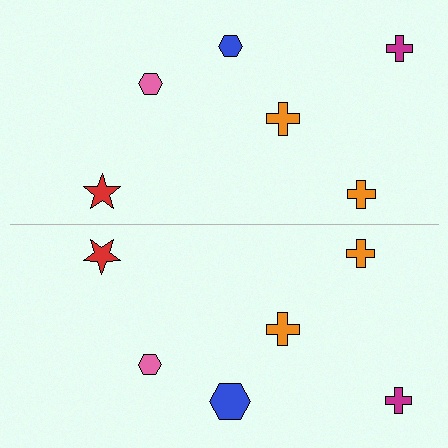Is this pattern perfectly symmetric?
No, the pattern is not perfectly symmetric. The blue hexagon on the bottom side has a different size than its mirror counterpart.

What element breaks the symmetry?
The blue hexagon on the bottom side has a different size than its mirror counterpart.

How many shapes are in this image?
There are 12 shapes in this image.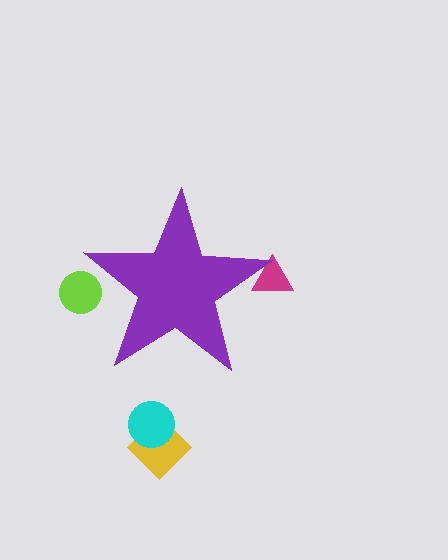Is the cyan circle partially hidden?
No, the cyan circle is fully visible.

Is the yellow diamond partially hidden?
No, the yellow diamond is fully visible.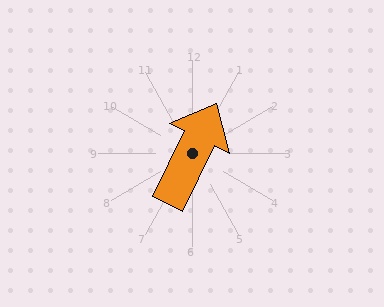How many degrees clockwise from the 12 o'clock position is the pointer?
Approximately 26 degrees.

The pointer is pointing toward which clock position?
Roughly 1 o'clock.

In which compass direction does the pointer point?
Northeast.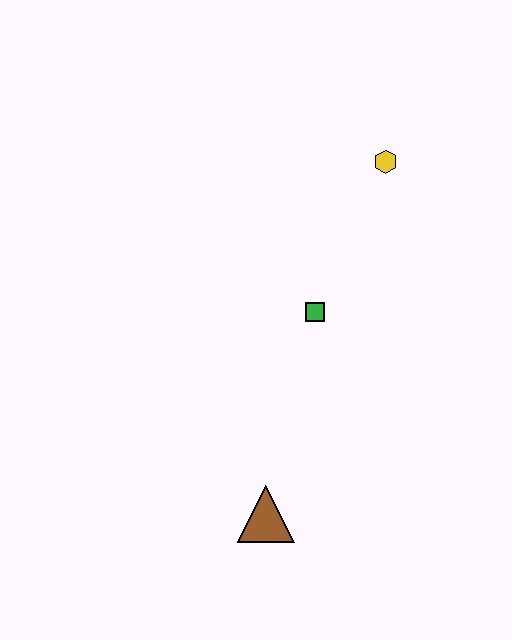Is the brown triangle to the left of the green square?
Yes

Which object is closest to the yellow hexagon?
The green square is closest to the yellow hexagon.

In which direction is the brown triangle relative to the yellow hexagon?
The brown triangle is below the yellow hexagon.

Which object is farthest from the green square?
The brown triangle is farthest from the green square.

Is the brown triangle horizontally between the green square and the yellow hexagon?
No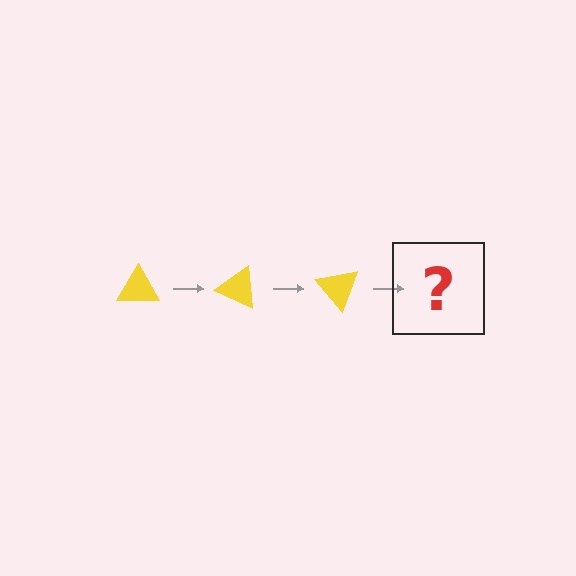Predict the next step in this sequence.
The next step is a yellow triangle rotated 75 degrees.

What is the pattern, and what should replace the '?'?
The pattern is that the triangle rotates 25 degrees each step. The '?' should be a yellow triangle rotated 75 degrees.